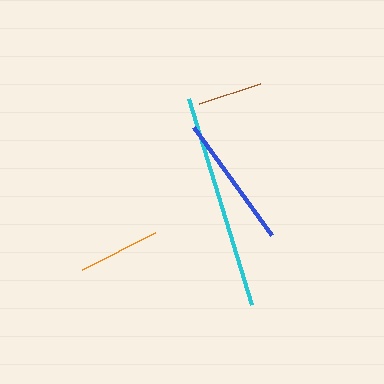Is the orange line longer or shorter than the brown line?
The orange line is longer than the brown line.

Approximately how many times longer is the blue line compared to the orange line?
The blue line is approximately 1.6 times the length of the orange line.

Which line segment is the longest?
The cyan line is the longest at approximately 215 pixels.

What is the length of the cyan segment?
The cyan segment is approximately 215 pixels long.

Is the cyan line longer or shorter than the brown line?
The cyan line is longer than the brown line.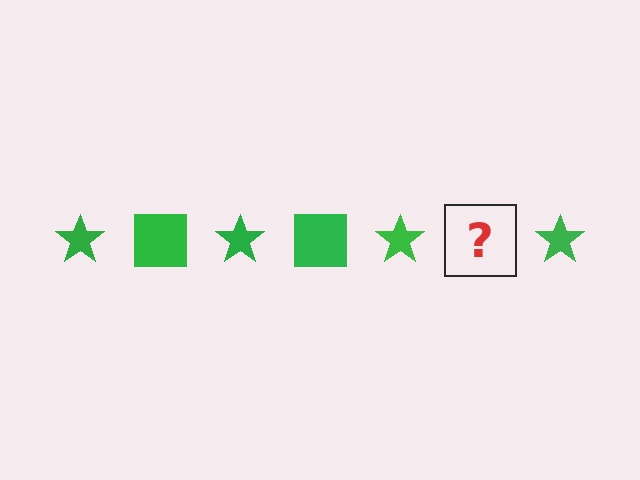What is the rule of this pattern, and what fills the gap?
The rule is that the pattern cycles through star, square shapes in green. The gap should be filled with a green square.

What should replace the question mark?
The question mark should be replaced with a green square.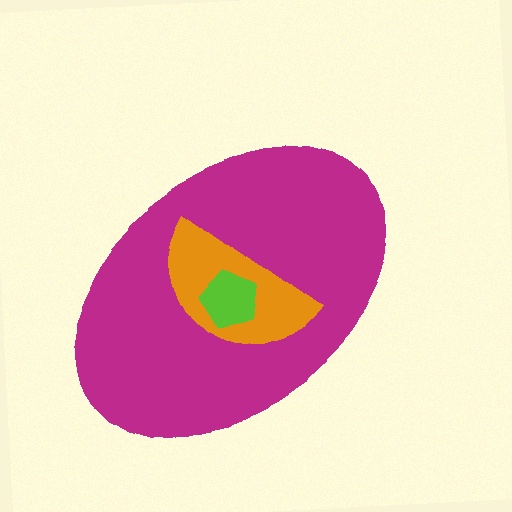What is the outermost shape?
The magenta ellipse.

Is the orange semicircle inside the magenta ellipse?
Yes.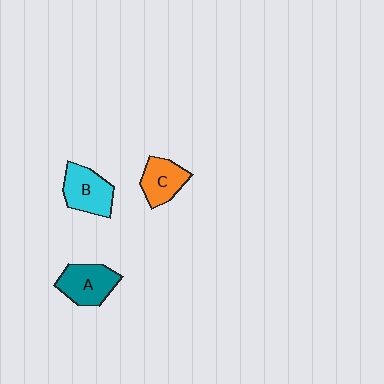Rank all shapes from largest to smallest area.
From largest to smallest: B (cyan), A (teal), C (orange).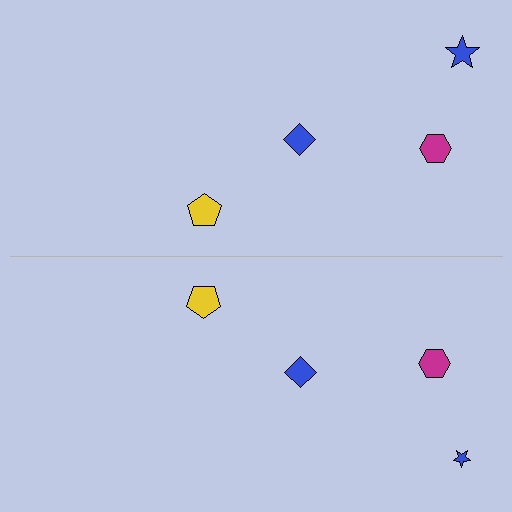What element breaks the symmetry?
The blue star on the bottom side has a different size than its mirror counterpart.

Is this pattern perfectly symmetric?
No, the pattern is not perfectly symmetric. The blue star on the bottom side has a different size than its mirror counterpart.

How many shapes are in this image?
There are 8 shapes in this image.